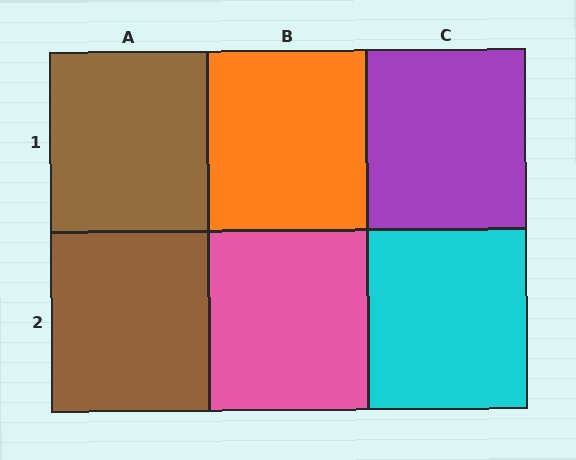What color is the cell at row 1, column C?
Purple.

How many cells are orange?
1 cell is orange.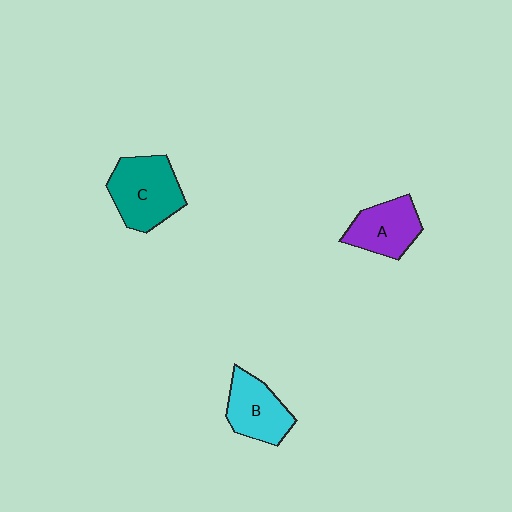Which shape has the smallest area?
Shape A (purple).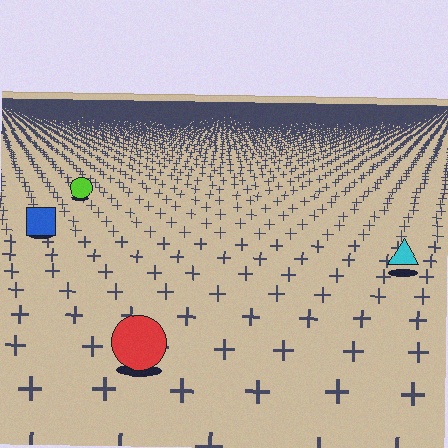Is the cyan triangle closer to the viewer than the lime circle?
Yes. The cyan triangle is closer — you can tell from the texture gradient: the ground texture is coarser near it.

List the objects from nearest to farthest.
From nearest to farthest: the red circle, the cyan triangle, the blue square, the lime circle.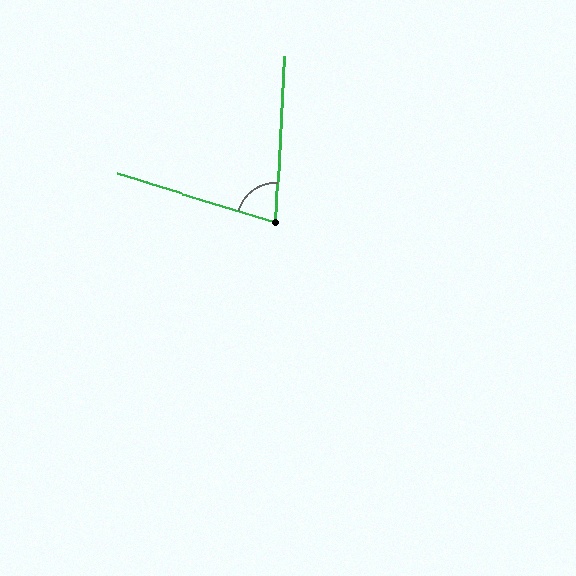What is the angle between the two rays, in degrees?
Approximately 76 degrees.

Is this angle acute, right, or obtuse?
It is acute.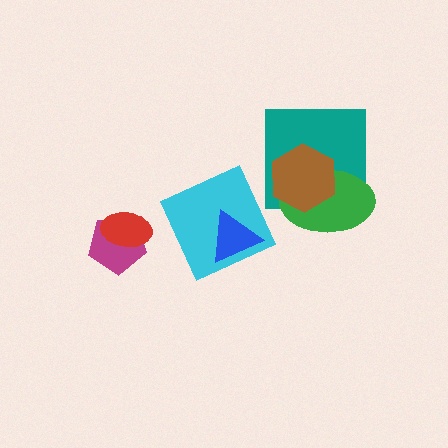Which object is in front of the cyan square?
The blue triangle is in front of the cyan square.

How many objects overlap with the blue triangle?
1 object overlaps with the blue triangle.